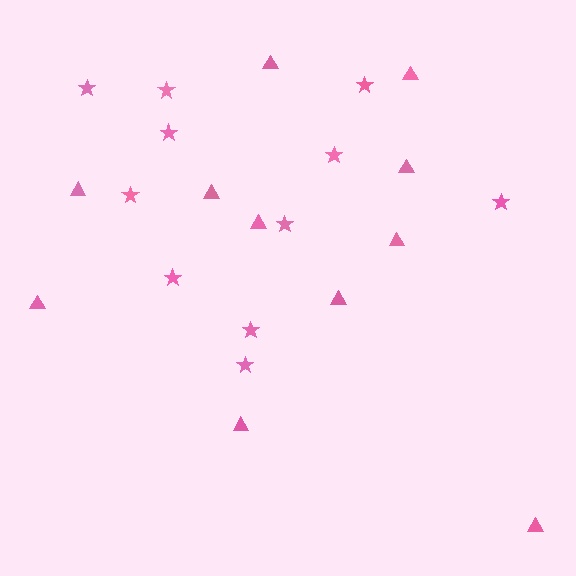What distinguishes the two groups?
There are 2 groups: one group of stars (11) and one group of triangles (11).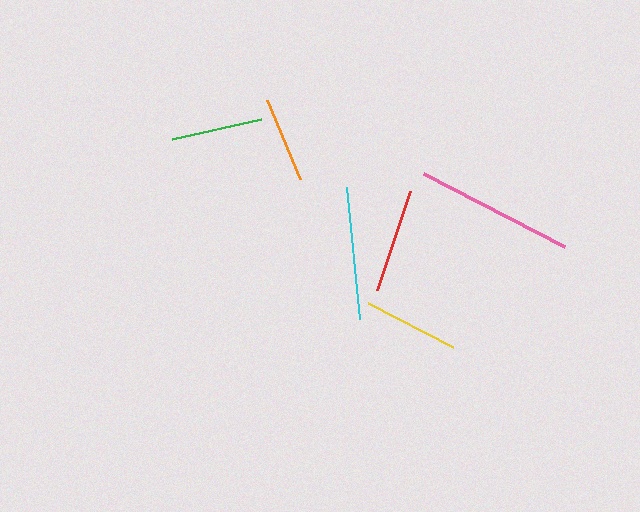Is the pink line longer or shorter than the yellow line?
The pink line is longer than the yellow line.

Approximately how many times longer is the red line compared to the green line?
The red line is approximately 1.1 times the length of the green line.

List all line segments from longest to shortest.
From longest to shortest: pink, cyan, red, yellow, green, orange.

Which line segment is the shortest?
The orange line is the shortest at approximately 85 pixels.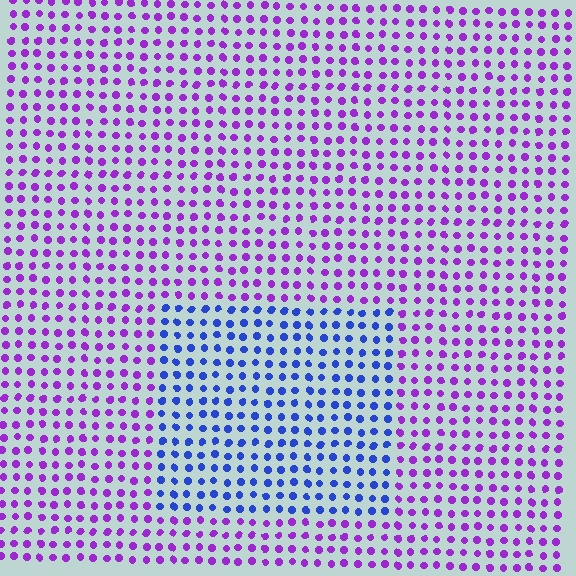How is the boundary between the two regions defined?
The boundary is defined purely by a slight shift in hue (about 52 degrees). Spacing, size, and orientation are identical on both sides.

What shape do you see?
I see a rectangle.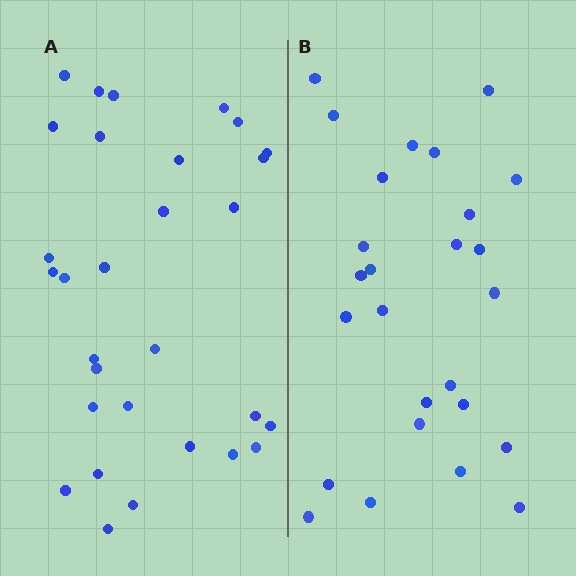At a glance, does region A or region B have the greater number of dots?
Region A (the left region) has more dots.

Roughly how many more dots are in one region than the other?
Region A has about 4 more dots than region B.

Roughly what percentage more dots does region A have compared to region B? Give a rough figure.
About 15% more.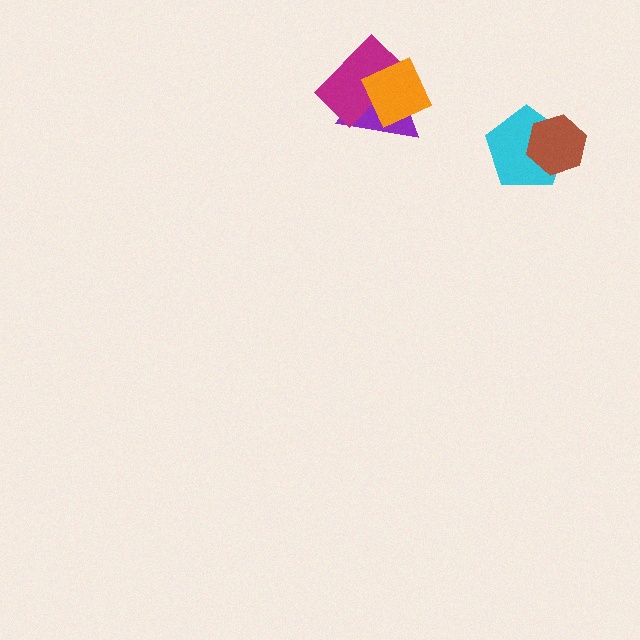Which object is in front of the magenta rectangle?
The orange diamond is in front of the magenta rectangle.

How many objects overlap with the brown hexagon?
1 object overlaps with the brown hexagon.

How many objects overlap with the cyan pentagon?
1 object overlaps with the cyan pentagon.